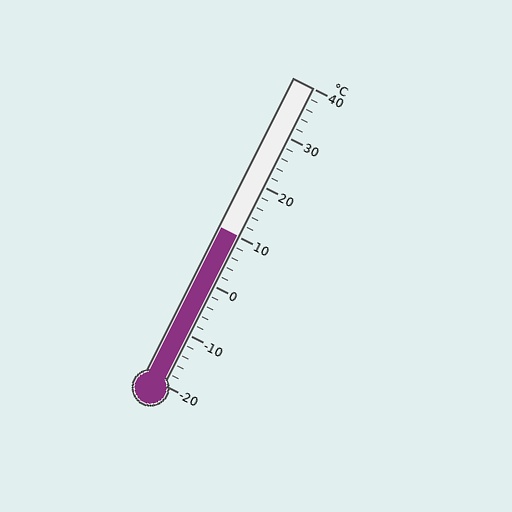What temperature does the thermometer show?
The thermometer shows approximately 10°C.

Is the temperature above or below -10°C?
The temperature is above -10°C.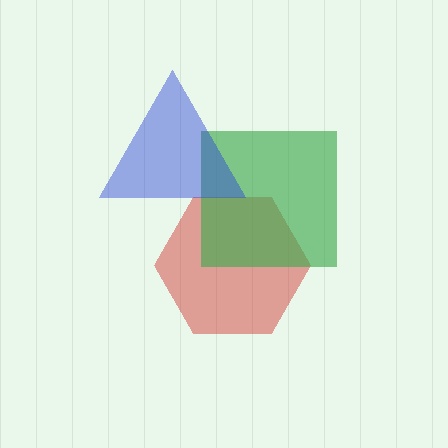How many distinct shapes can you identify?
There are 3 distinct shapes: a red hexagon, a green square, a blue triangle.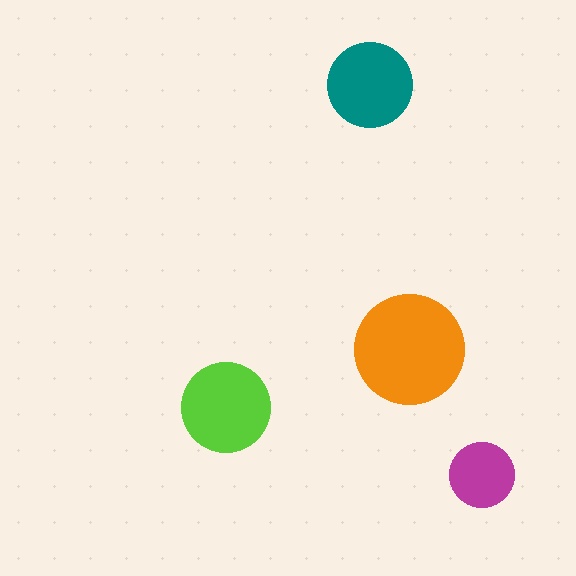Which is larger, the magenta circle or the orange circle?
The orange one.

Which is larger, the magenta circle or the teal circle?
The teal one.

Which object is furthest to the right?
The magenta circle is rightmost.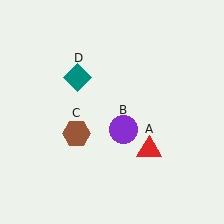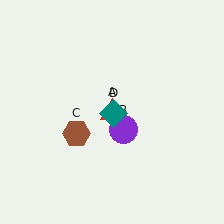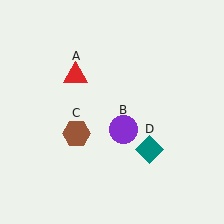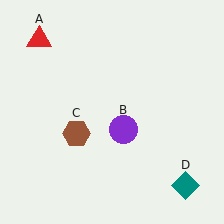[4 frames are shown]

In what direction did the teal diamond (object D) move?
The teal diamond (object D) moved down and to the right.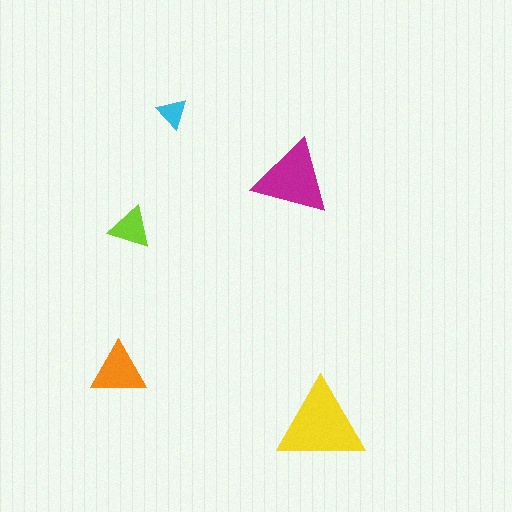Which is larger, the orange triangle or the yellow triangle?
The yellow one.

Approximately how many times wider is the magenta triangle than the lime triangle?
About 2 times wider.